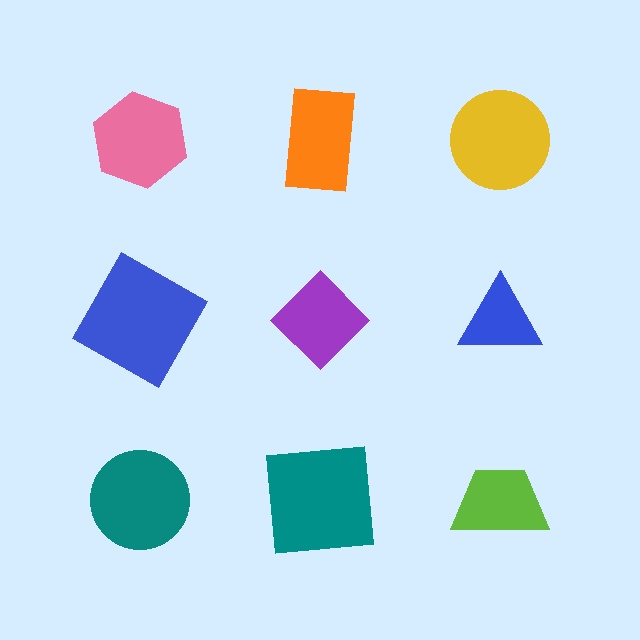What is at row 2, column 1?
A blue square.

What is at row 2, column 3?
A blue triangle.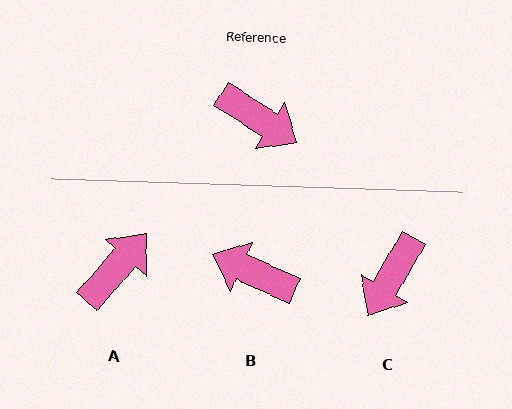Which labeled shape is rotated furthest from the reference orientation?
B, about 171 degrees away.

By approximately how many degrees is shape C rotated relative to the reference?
Approximately 87 degrees clockwise.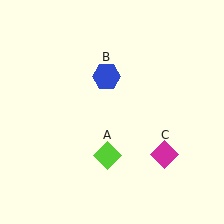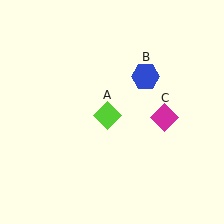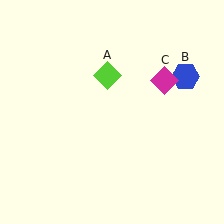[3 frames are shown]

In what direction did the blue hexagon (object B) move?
The blue hexagon (object B) moved right.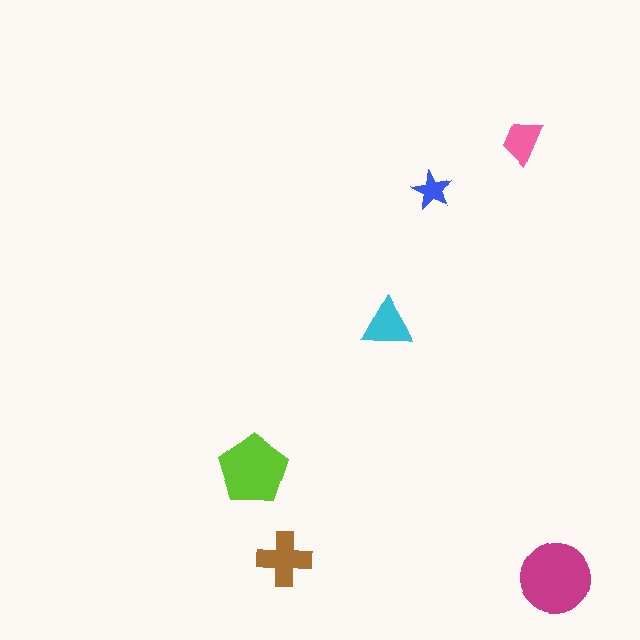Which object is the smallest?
The blue star.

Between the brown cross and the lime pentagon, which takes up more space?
The lime pentagon.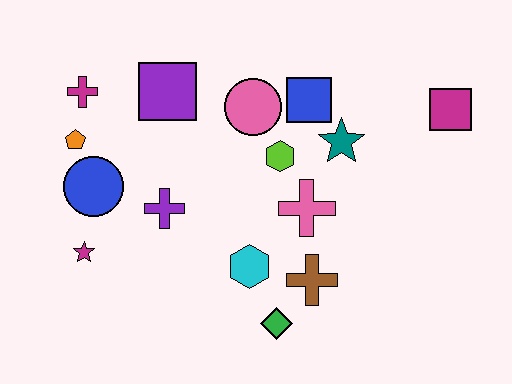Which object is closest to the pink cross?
The lime hexagon is closest to the pink cross.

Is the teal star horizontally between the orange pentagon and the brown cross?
No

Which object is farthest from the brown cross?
The magenta cross is farthest from the brown cross.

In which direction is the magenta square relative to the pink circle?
The magenta square is to the right of the pink circle.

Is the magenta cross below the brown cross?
No